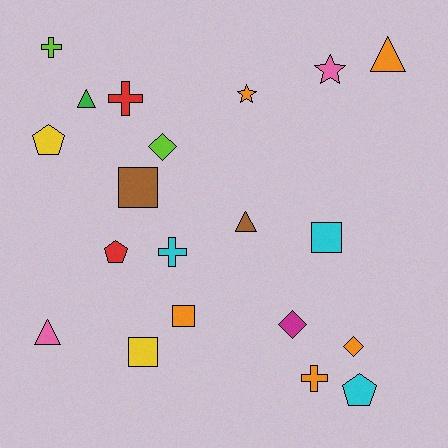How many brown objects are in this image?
There are 2 brown objects.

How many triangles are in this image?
There are 4 triangles.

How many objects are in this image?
There are 20 objects.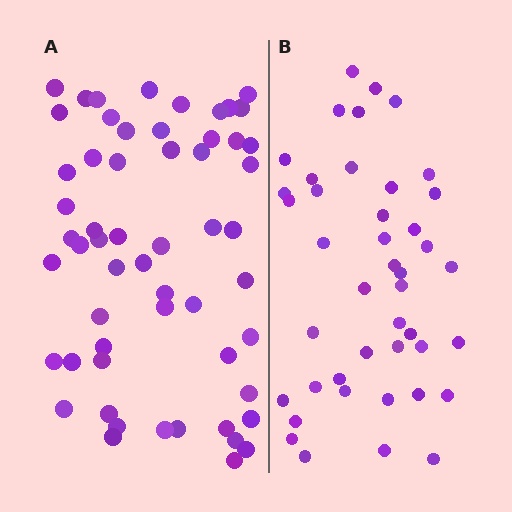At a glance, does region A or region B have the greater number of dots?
Region A (the left region) has more dots.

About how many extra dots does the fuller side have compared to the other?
Region A has approximately 15 more dots than region B.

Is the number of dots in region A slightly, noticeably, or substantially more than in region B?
Region A has noticeably more, but not dramatically so. The ratio is roughly 1.3 to 1.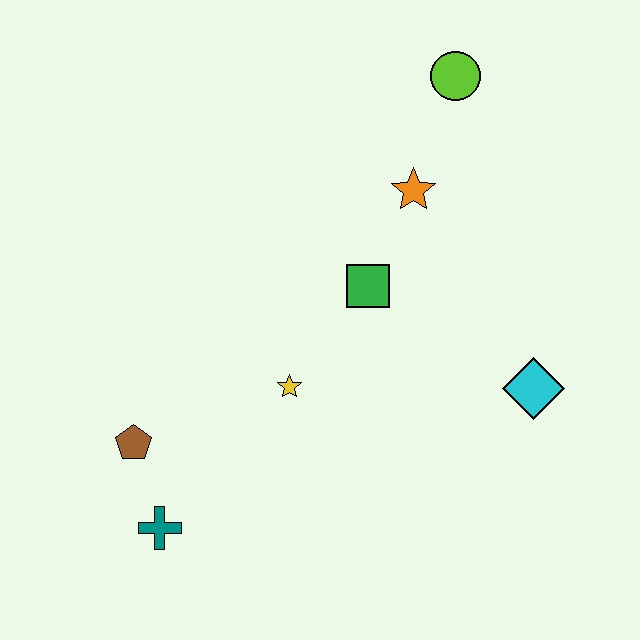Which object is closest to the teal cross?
The brown pentagon is closest to the teal cross.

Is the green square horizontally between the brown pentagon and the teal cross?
No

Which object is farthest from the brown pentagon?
The lime circle is farthest from the brown pentagon.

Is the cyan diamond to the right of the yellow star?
Yes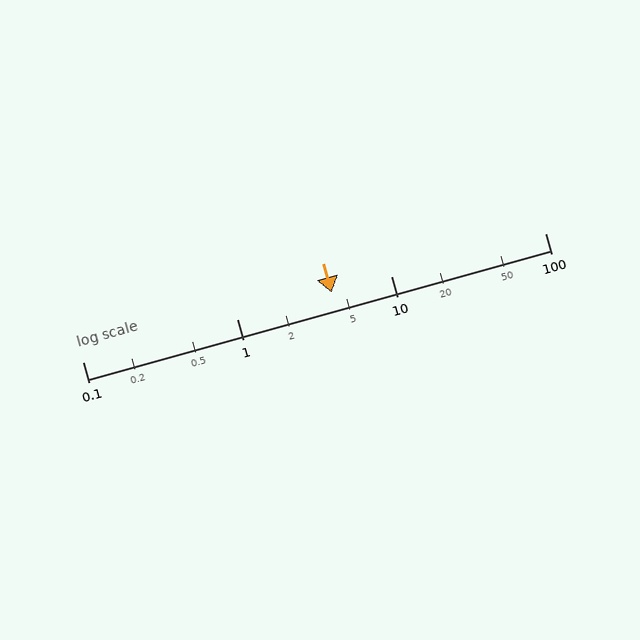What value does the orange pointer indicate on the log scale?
The pointer indicates approximately 4.1.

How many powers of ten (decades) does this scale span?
The scale spans 3 decades, from 0.1 to 100.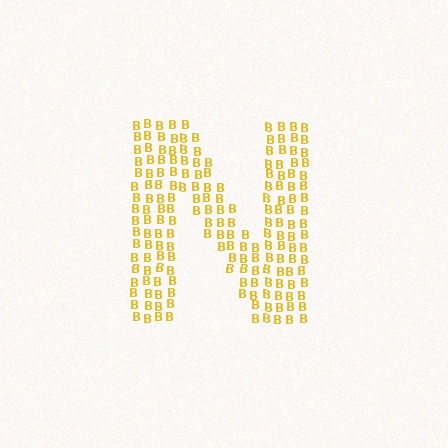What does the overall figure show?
The overall figure shows the letter N.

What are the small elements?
The small elements are letter B's.